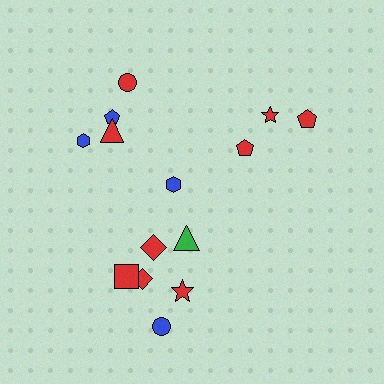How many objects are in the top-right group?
There are 3 objects.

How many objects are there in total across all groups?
There are 14 objects.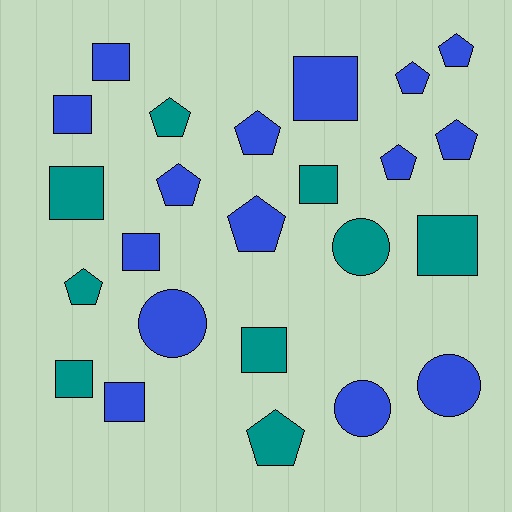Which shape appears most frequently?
Square, with 10 objects.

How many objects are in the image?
There are 24 objects.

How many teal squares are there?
There are 5 teal squares.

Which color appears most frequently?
Blue, with 15 objects.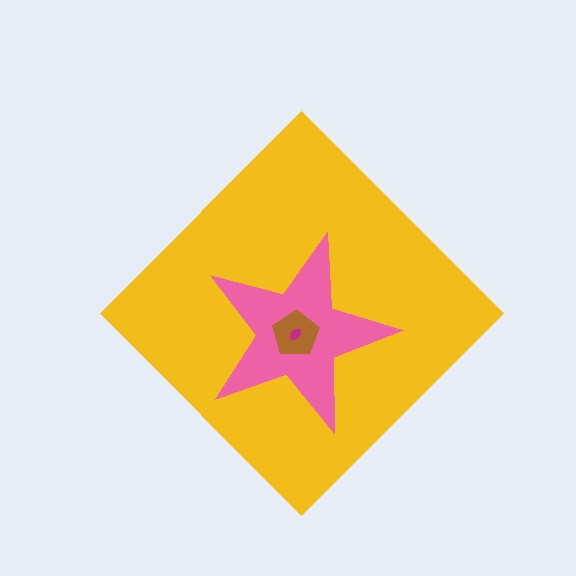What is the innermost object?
The magenta ellipse.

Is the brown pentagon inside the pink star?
Yes.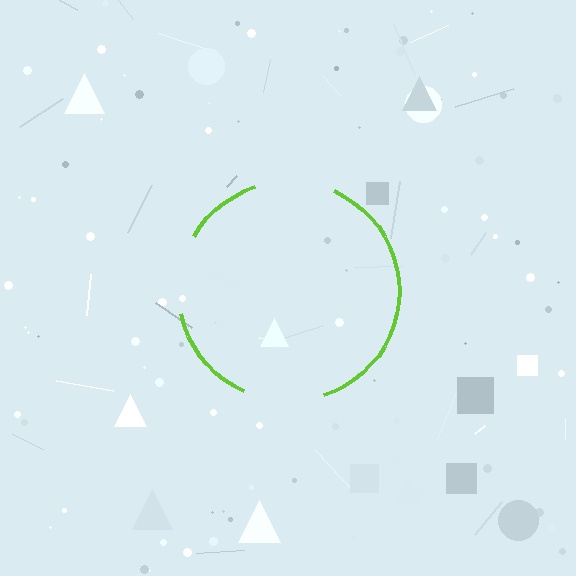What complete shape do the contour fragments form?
The contour fragments form a circle.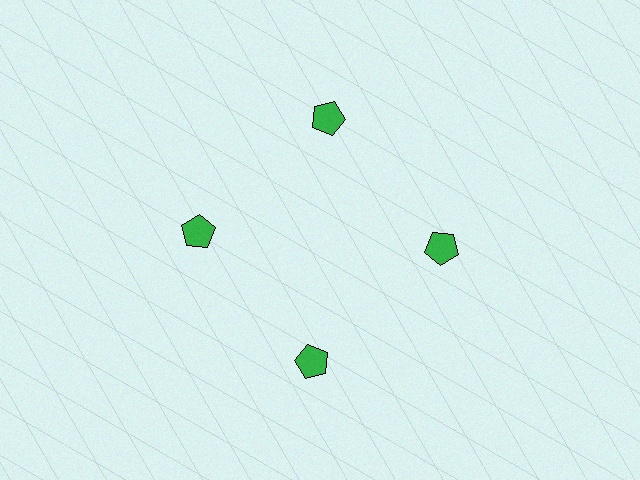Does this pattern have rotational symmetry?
Yes, this pattern has 4-fold rotational symmetry. It looks the same after rotating 90 degrees around the center.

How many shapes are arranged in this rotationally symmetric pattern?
There are 4 shapes, arranged in 4 groups of 1.